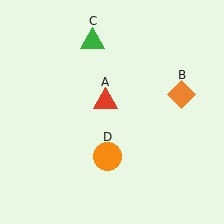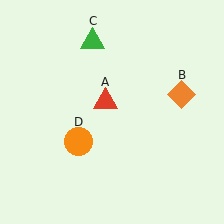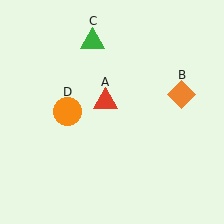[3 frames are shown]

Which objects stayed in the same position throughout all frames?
Red triangle (object A) and orange diamond (object B) and green triangle (object C) remained stationary.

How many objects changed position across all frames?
1 object changed position: orange circle (object D).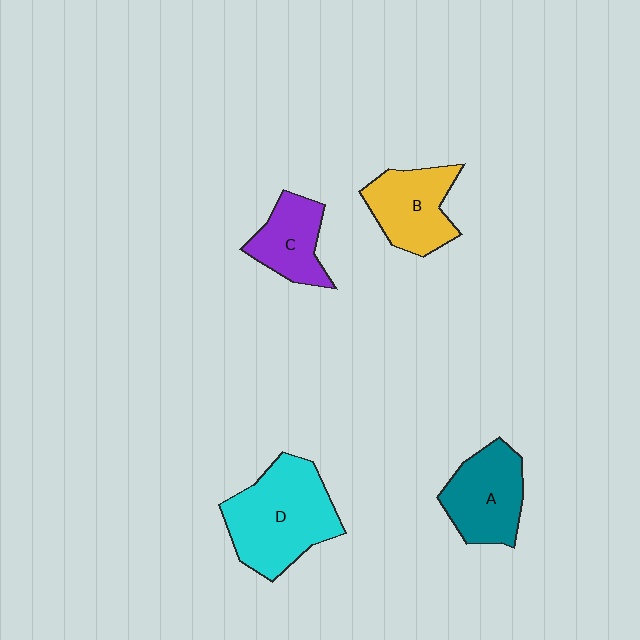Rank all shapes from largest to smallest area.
From largest to smallest: D (cyan), A (teal), B (yellow), C (purple).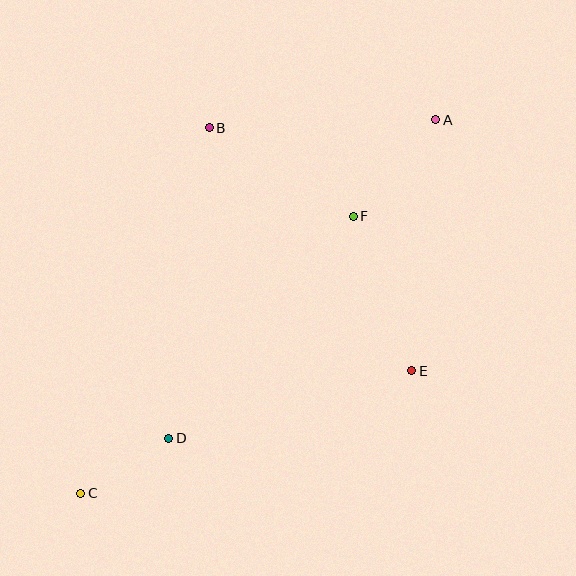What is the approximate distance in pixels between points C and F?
The distance between C and F is approximately 388 pixels.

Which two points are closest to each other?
Points C and D are closest to each other.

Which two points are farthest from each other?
Points A and C are farthest from each other.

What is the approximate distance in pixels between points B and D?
The distance between B and D is approximately 313 pixels.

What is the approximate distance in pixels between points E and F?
The distance between E and F is approximately 165 pixels.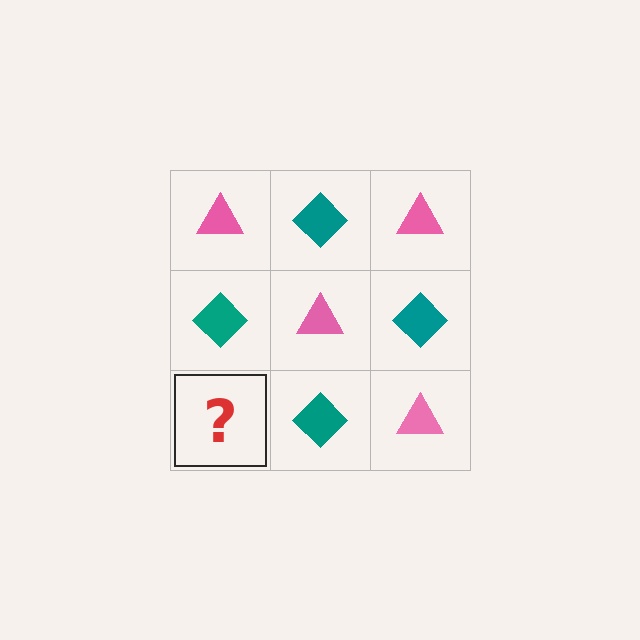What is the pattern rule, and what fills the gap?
The rule is that it alternates pink triangle and teal diamond in a checkerboard pattern. The gap should be filled with a pink triangle.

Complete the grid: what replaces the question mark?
The question mark should be replaced with a pink triangle.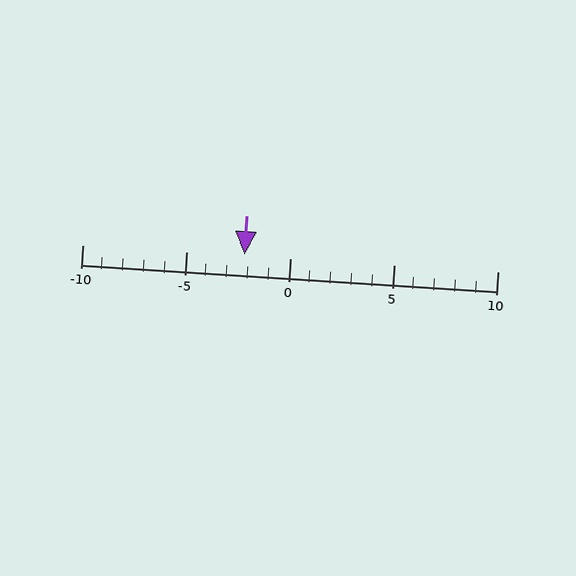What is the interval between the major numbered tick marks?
The major tick marks are spaced 5 units apart.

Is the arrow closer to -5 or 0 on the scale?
The arrow is closer to 0.